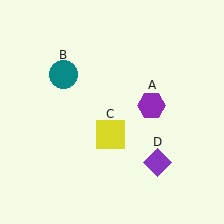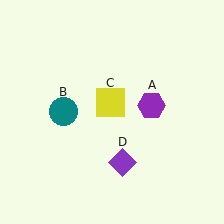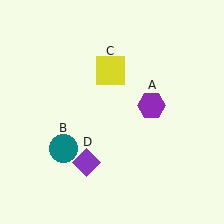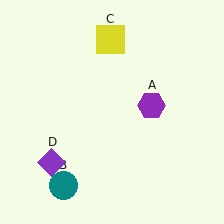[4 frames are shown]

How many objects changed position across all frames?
3 objects changed position: teal circle (object B), yellow square (object C), purple diamond (object D).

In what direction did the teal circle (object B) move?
The teal circle (object B) moved down.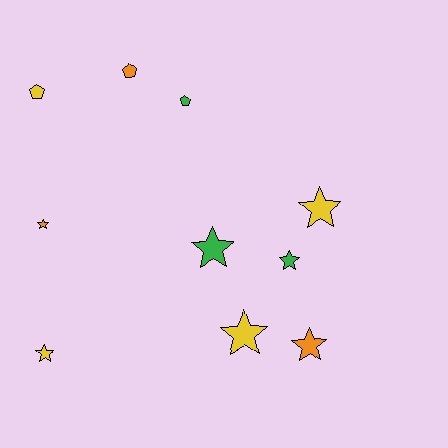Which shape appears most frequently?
Star, with 7 objects.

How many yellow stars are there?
There are 3 yellow stars.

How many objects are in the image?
There are 10 objects.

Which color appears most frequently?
Yellow, with 4 objects.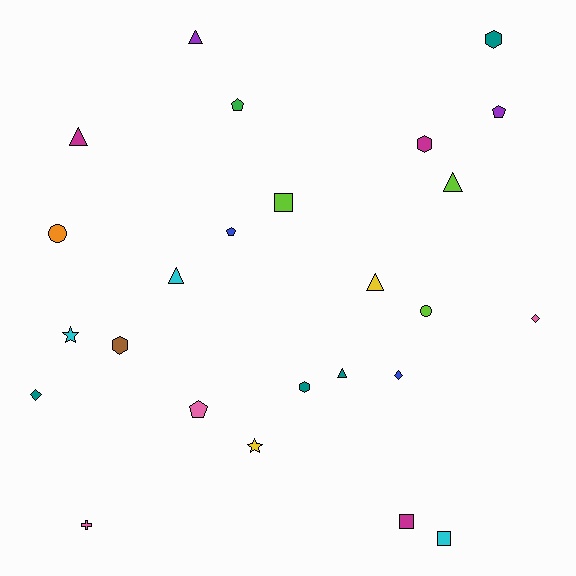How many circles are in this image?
There are 2 circles.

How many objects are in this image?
There are 25 objects.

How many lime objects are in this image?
There are 3 lime objects.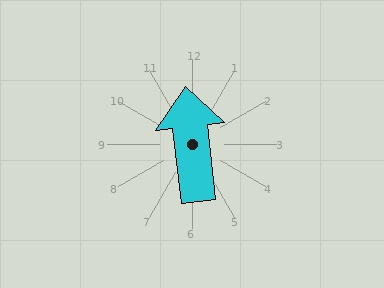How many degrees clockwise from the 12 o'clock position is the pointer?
Approximately 353 degrees.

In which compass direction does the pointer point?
North.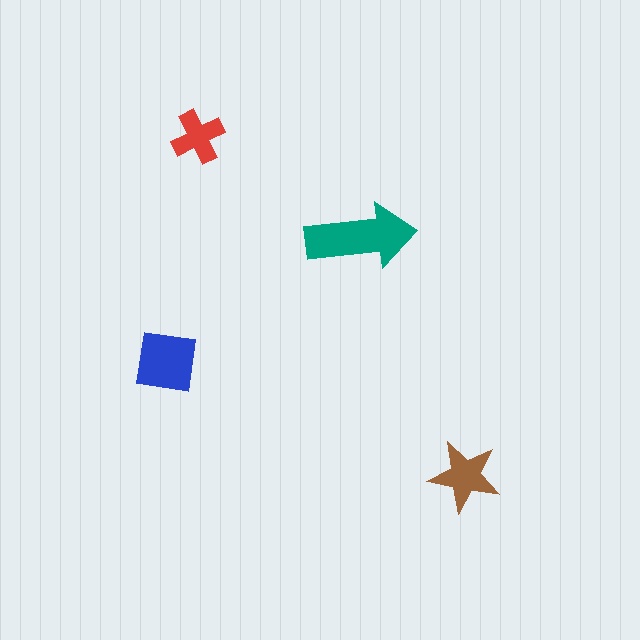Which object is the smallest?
The red cross.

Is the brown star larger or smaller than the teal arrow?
Smaller.